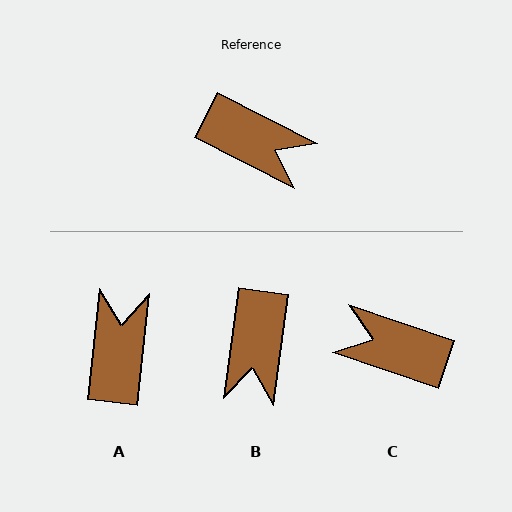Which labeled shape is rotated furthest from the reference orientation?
C, about 171 degrees away.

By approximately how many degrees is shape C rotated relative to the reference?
Approximately 171 degrees clockwise.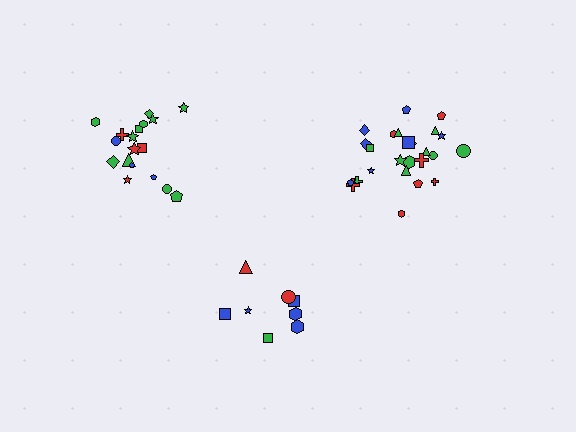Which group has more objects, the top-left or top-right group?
The top-right group.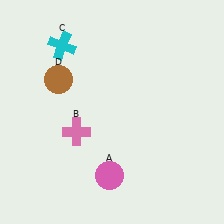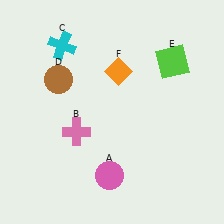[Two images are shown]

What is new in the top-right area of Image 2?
A lime square (E) was added in the top-right area of Image 2.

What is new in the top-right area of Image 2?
An orange diamond (F) was added in the top-right area of Image 2.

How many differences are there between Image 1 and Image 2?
There are 2 differences between the two images.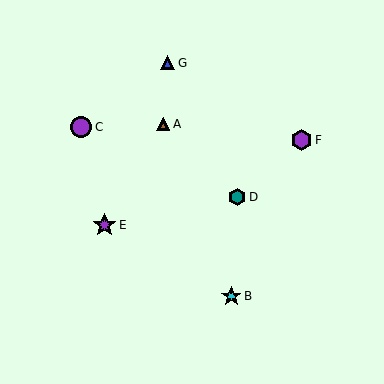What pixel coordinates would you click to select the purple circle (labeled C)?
Click at (81, 127) to select the purple circle C.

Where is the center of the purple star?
The center of the purple star is at (104, 225).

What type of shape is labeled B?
Shape B is a cyan star.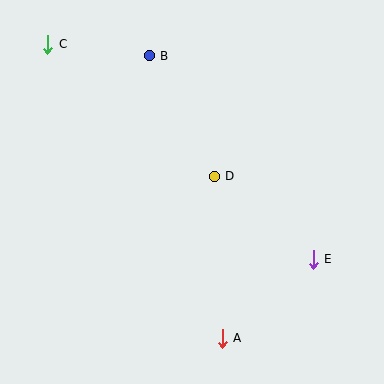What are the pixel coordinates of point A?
Point A is at (222, 338).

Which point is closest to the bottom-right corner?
Point E is closest to the bottom-right corner.